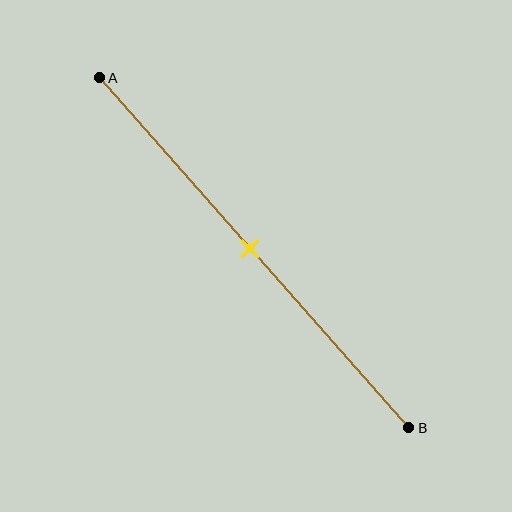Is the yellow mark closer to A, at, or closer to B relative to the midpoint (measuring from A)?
The yellow mark is approximately at the midpoint of segment AB.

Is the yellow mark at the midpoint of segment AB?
Yes, the mark is approximately at the midpoint.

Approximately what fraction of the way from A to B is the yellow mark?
The yellow mark is approximately 50% of the way from A to B.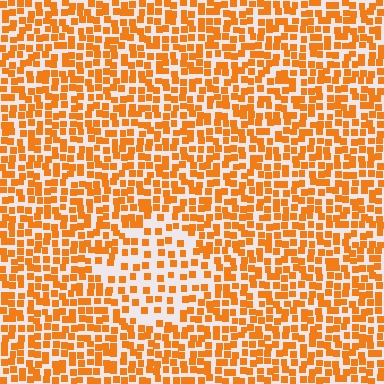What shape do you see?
I see a diamond.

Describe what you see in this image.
The image contains small orange elements arranged at two different densities. A diamond-shaped region is visible where the elements are less densely packed than the surrounding area.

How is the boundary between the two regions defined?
The boundary is defined by a change in element density (approximately 1.9x ratio). All elements are the same color, size, and shape.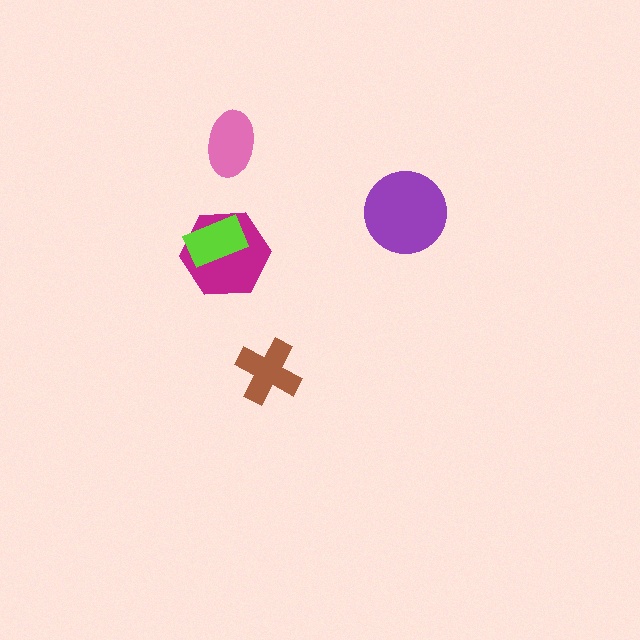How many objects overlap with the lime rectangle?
1 object overlaps with the lime rectangle.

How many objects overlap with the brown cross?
0 objects overlap with the brown cross.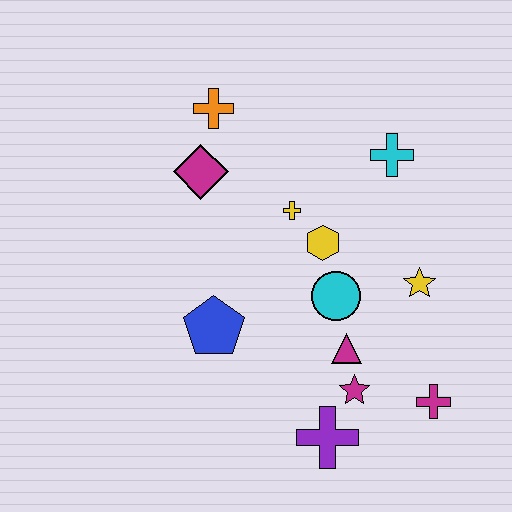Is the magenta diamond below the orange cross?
Yes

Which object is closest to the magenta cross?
The magenta star is closest to the magenta cross.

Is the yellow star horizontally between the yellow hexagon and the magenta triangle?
No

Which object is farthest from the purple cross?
The orange cross is farthest from the purple cross.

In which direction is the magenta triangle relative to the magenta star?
The magenta triangle is above the magenta star.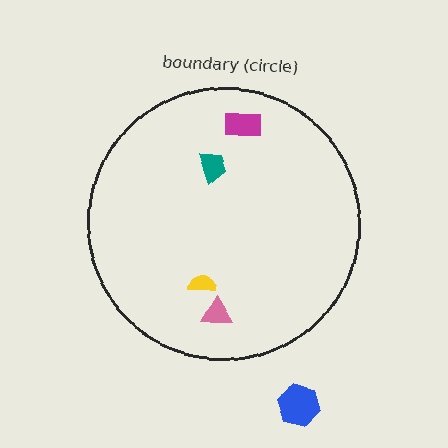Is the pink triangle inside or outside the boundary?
Inside.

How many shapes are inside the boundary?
4 inside, 1 outside.